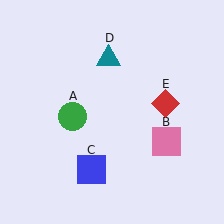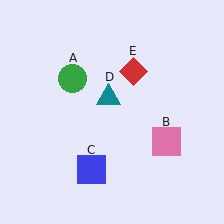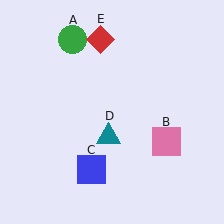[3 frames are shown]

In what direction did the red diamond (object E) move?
The red diamond (object E) moved up and to the left.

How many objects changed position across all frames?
3 objects changed position: green circle (object A), teal triangle (object D), red diamond (object E).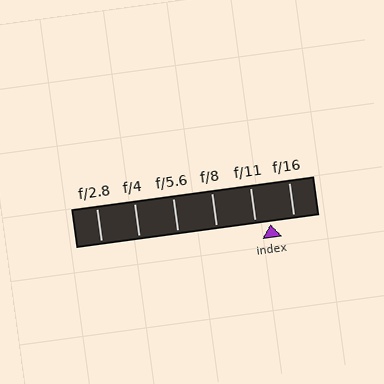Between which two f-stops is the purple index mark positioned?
The index mark is between f/11 and f/16.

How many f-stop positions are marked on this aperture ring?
There are 6 f-stop positions marked.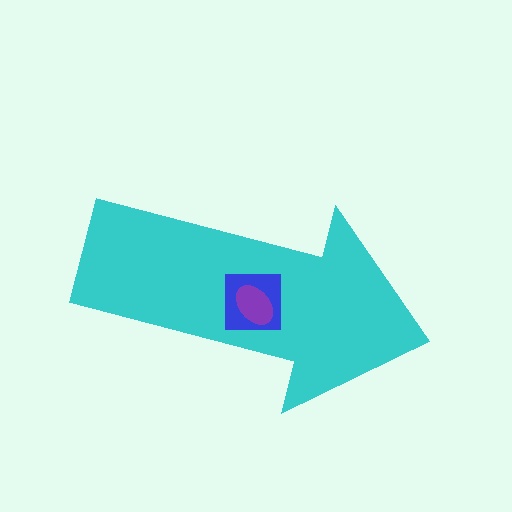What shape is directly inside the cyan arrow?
The blue square.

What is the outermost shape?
The cyan arrow.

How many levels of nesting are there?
3.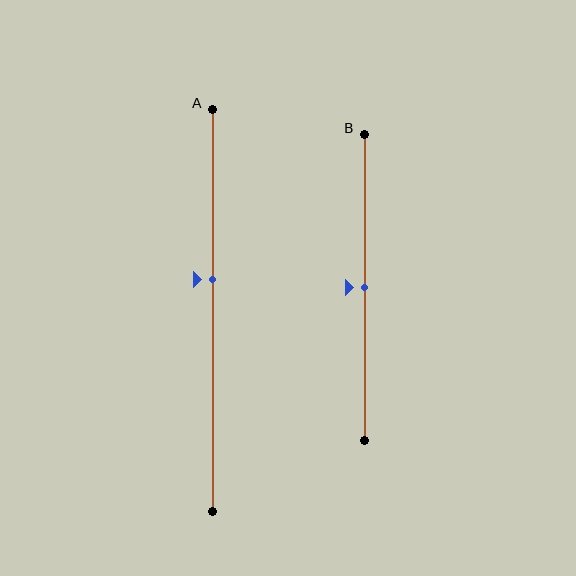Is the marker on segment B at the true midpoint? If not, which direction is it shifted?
Yes, the marker on segment B is at the true midpoint.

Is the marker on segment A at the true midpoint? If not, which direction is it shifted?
No, the marker on segment A is shifted upward by about 8% of the segment length.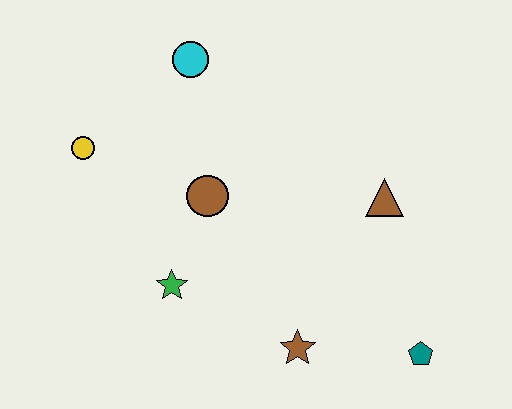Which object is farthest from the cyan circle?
The teal pentagon is farthest from the cyan circle.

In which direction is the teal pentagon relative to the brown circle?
The teal pentagon is to the right of the brown circle.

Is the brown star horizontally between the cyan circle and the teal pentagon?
Yes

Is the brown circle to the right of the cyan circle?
Yes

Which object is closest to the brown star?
The teal pentagon is closest to the brown star.